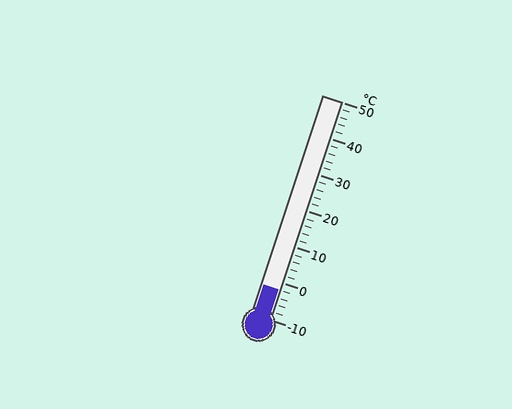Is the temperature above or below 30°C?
The temperature is below 30°C.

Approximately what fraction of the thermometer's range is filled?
The thermometer is filled to approximately 15% of its range.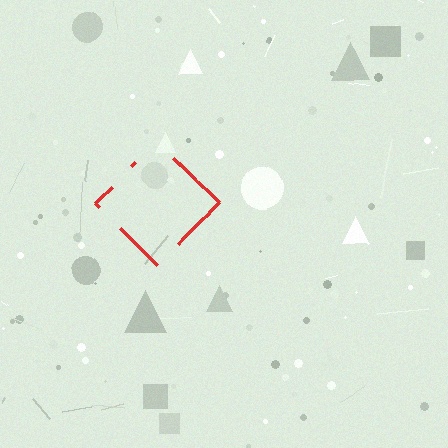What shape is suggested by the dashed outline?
The dashed outline suggests a diamond.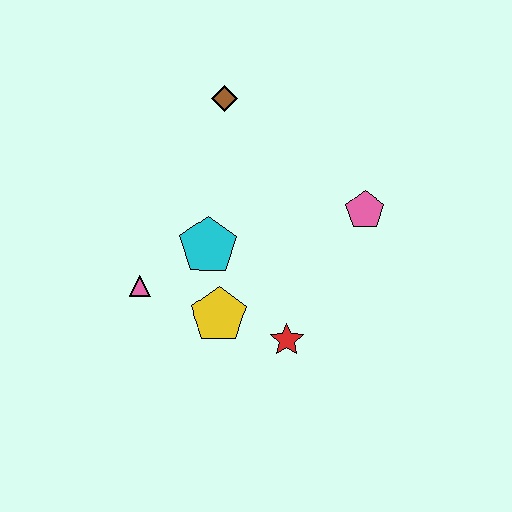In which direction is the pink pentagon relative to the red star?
The pink pentagon is above the red star.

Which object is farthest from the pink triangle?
The pink pentagon is farthest from the pink triangle.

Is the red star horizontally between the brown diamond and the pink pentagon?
Yes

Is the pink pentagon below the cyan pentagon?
No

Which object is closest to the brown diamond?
The cyan pentagon is closest to the brown diamond.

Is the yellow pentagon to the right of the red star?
No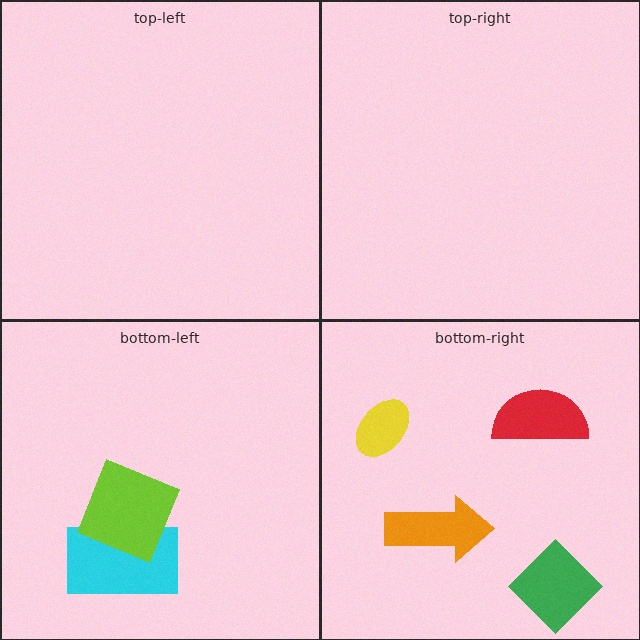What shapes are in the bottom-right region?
The yellow ellipse, the red semicircle, the orange arrow, the green diamond.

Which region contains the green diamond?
The bottom-right region.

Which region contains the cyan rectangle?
The bottom-left region.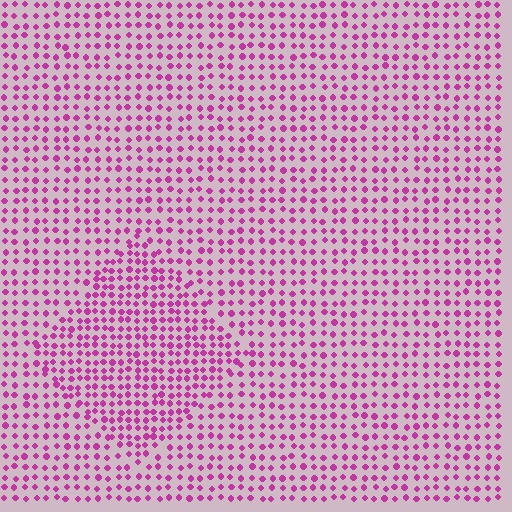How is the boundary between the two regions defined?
The boundary is defined by a change in element density (approximately 1.5x ratio). All elements are the same color, size, and shape.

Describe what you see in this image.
The image contains small magenta elements arranged at two different densities. A diamond-shaped region is visible where the elements are more densely packed than the surrounding area.